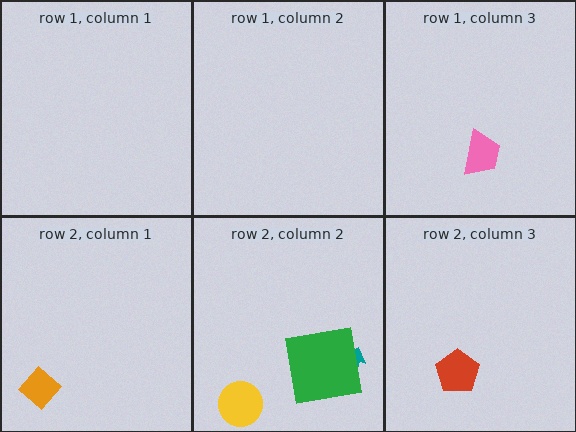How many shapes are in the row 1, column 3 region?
1.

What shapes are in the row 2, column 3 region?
The red pentagon.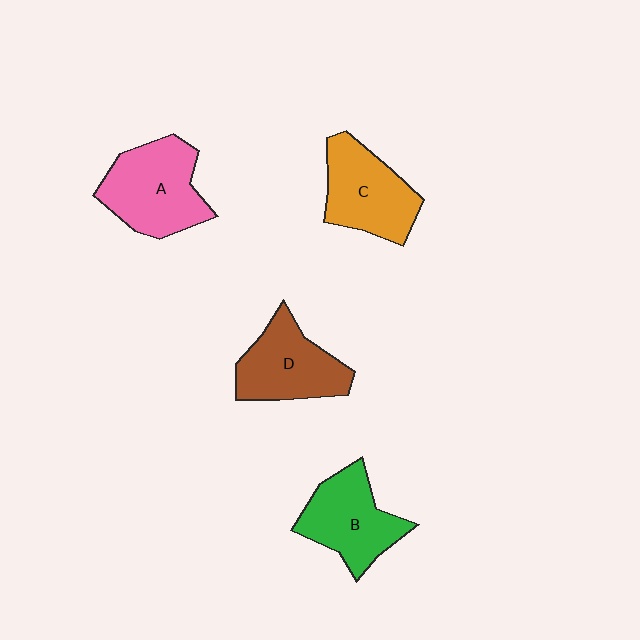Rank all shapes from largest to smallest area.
From largest to smallest: A (pink), C (orange), B (green), D (brown).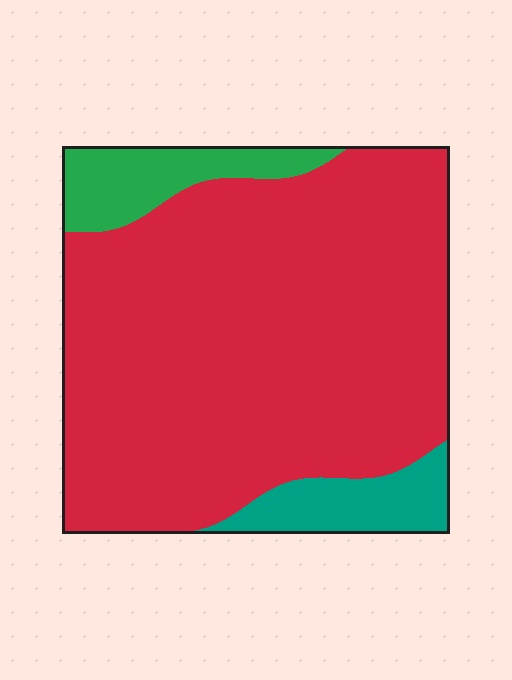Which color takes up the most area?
Red, at roughly 80%.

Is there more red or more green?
Red.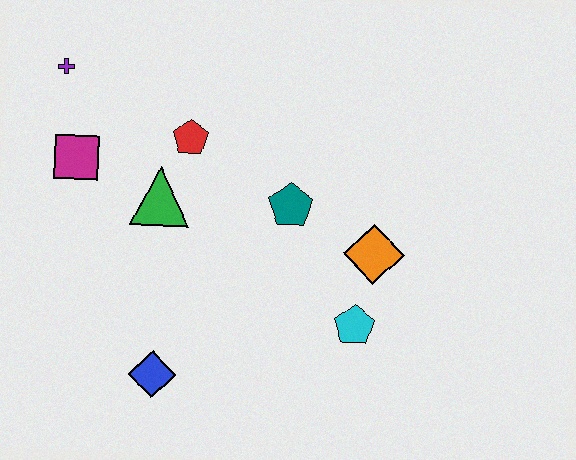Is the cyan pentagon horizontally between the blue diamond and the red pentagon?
No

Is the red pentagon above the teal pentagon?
Yes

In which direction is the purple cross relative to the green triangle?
The purple cross is above the green triangle.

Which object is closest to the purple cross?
The magenta square is closest to the purple cross.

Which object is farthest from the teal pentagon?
The purple cross is farthest from the teal pentagon.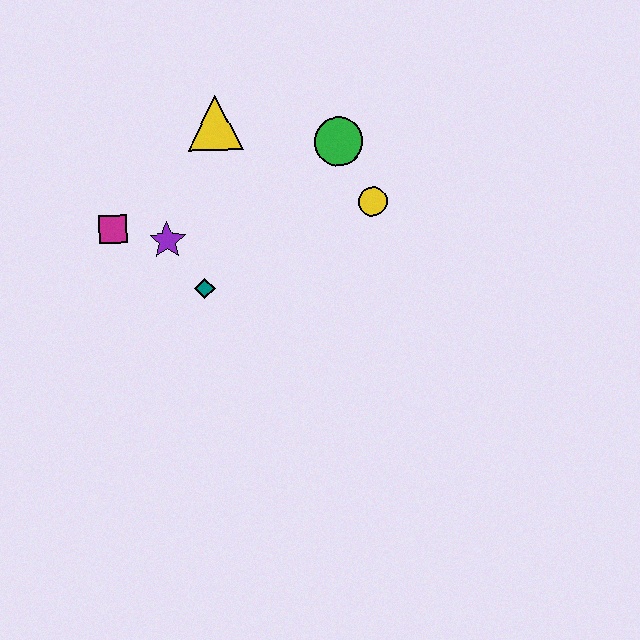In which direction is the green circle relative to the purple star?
The green circle is to the right of the purple star.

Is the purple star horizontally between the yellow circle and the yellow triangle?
No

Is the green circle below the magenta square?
No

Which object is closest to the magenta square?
The purple star is closest to the magenta square.